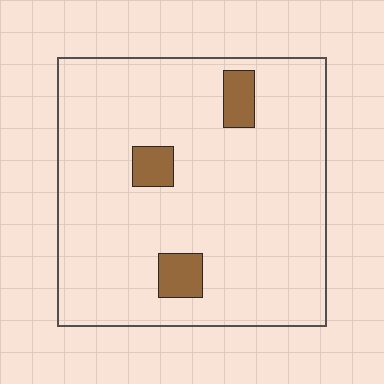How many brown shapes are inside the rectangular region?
3.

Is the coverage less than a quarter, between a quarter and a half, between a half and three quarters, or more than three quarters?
Less than a quarter.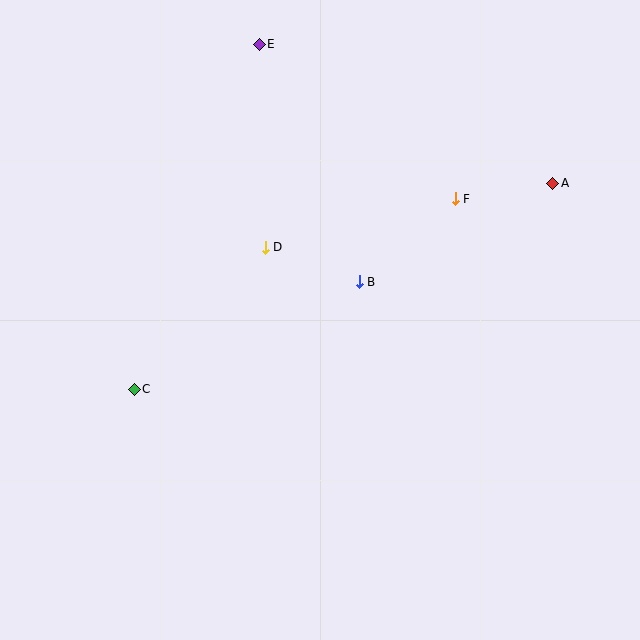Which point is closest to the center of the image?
Point B at (359, 282) is closest to the center.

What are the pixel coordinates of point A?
Point A is at (553, 183).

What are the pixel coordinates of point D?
Point D is at (265, 247).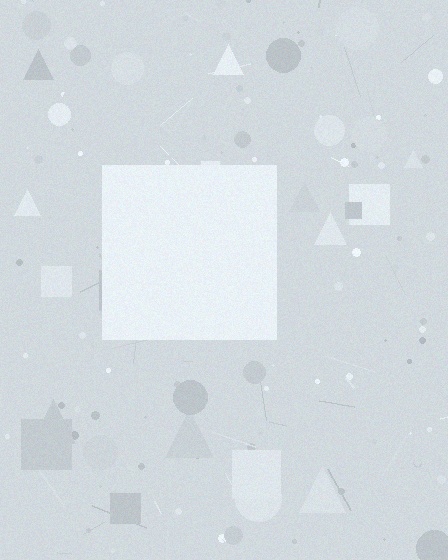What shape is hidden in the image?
A square is hidden in the image.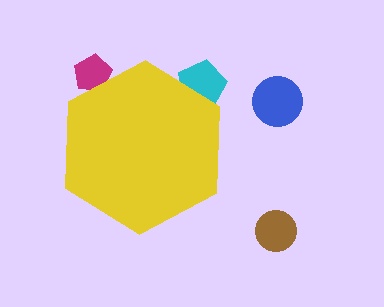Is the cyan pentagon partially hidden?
Yes, the cyan pentagon is partially hidden behind the yellow hexagon.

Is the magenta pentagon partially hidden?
Yes, the magenta pentagon is partially hidden behind the yellow hexagon.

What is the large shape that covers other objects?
A yellow hexagon.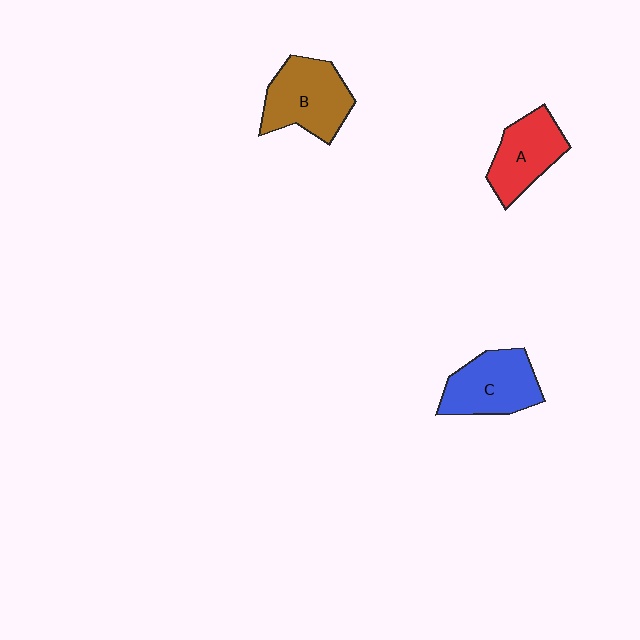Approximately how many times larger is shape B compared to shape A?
Approximately 1.2 times.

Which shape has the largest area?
Shape B (brown).